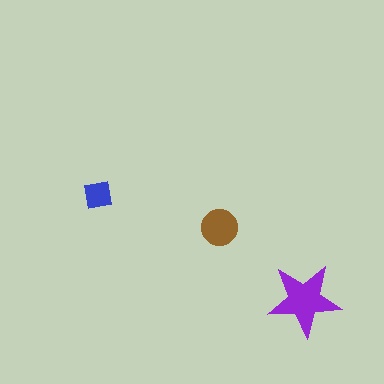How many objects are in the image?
There are 3 objects in the image.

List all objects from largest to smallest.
The purple star, the brown circle, the blue square.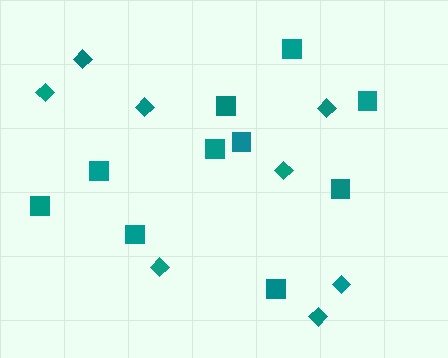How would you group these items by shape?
There are 2 groups: one group of squares (10) and one group of diamonds (8).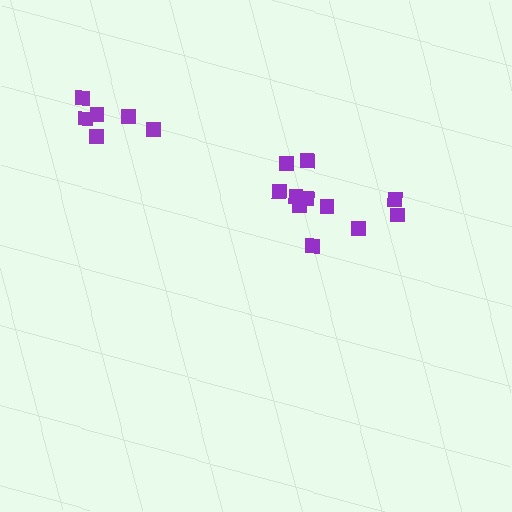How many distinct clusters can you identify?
There are 2 distinct clusters.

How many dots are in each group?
Group 1: 11 dots, Group 2: 6 dots (17 total).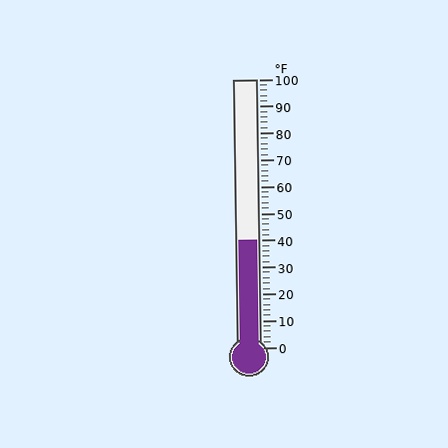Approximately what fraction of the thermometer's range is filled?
The thermometer is filled to approximately 40% of its range.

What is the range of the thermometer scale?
The thermometer scale ranges from 0°F to 100°F.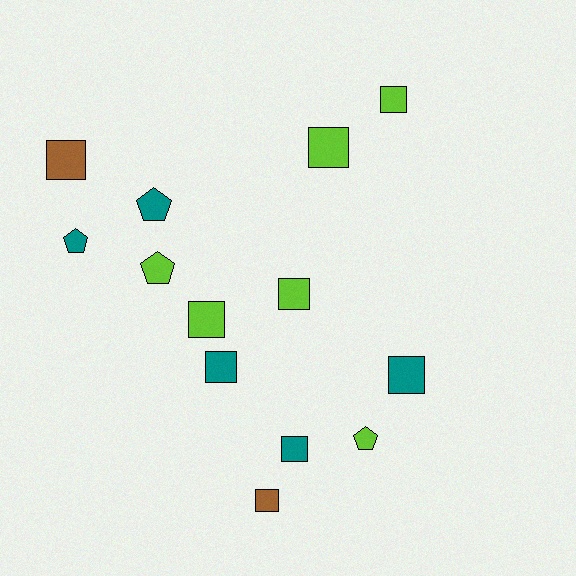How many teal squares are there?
There are 3 teal squares.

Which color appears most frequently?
Lime, with 6 objects.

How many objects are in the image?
There are 13 objects.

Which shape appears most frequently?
Square, with 9 objects.